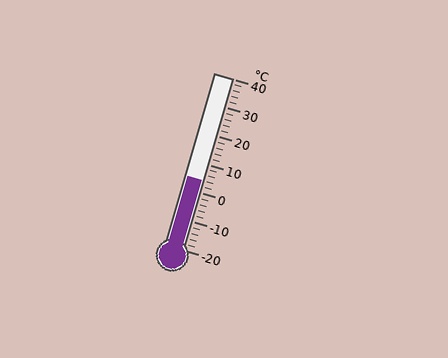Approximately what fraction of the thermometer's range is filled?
The thermometer is filled to approximately 40% of its range.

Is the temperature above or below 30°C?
The temperature is below 30°C.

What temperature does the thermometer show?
The thermometer shows approximately 4°C.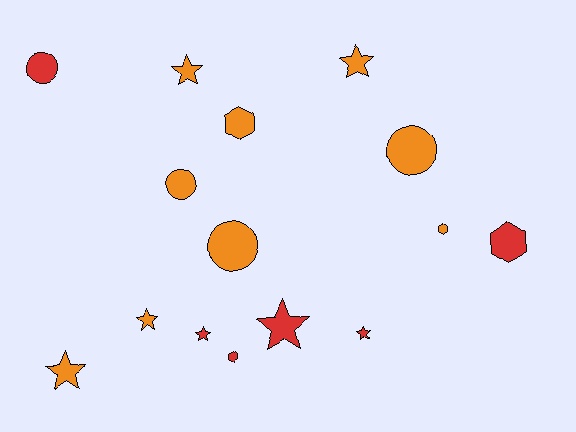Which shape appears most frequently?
Star, with 7 objects.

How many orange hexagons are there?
There are 2 orange hexagons.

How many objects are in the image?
There are 15 objects.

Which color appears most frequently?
Orange, with 9 objects.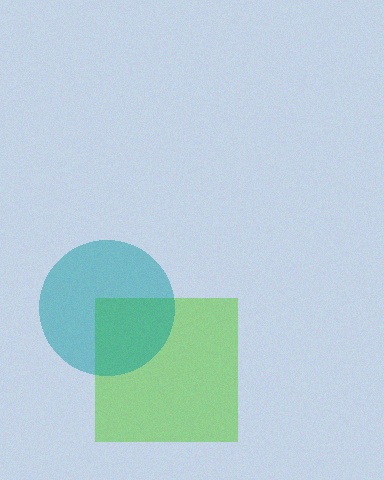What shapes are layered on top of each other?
The layered shapes are: a lime square, a teal circle.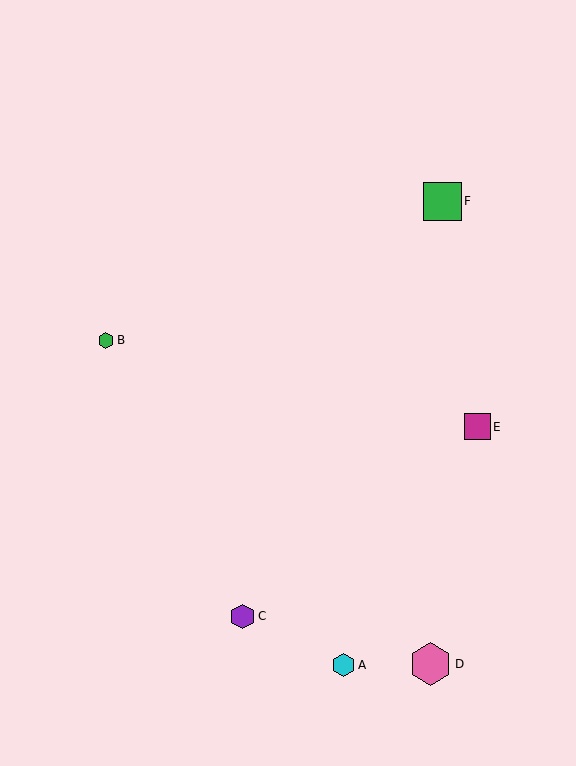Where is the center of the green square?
The center of the green square is at (443, 201).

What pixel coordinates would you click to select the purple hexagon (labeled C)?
Click at (243, 616) to select the purple hexagon C.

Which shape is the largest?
The pink hexagon (labeled D) is the largest.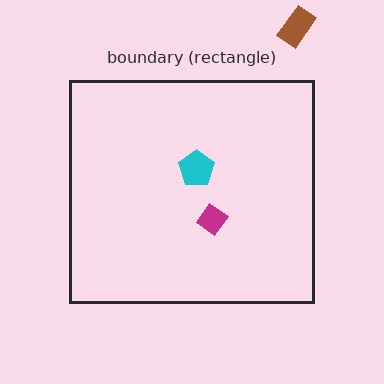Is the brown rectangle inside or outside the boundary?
Outside.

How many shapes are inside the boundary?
2 inside, 1 outside.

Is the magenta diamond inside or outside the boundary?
Inside.